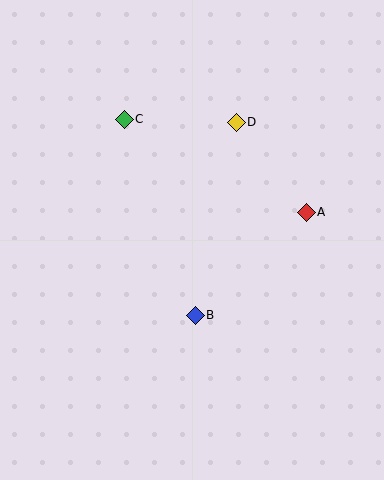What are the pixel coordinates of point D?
Point D is at (236, 122).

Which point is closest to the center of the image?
Point B at (195, 315) is closest to the center.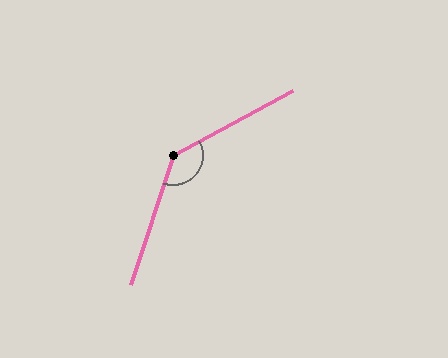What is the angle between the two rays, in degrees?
Approximately 137 degrees.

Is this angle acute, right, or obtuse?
It is obtuse.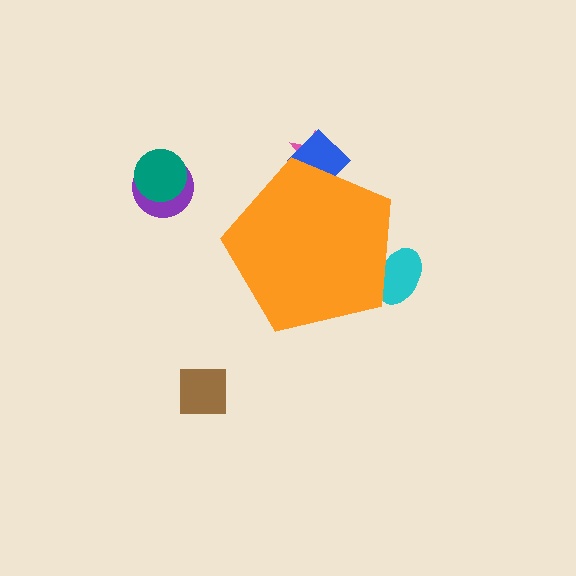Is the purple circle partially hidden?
No, the purple circle is fully visible.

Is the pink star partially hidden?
Yes, the pink star is partially hidden behind the orange pentagon.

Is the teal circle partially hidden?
No, the teal circle is fully visible.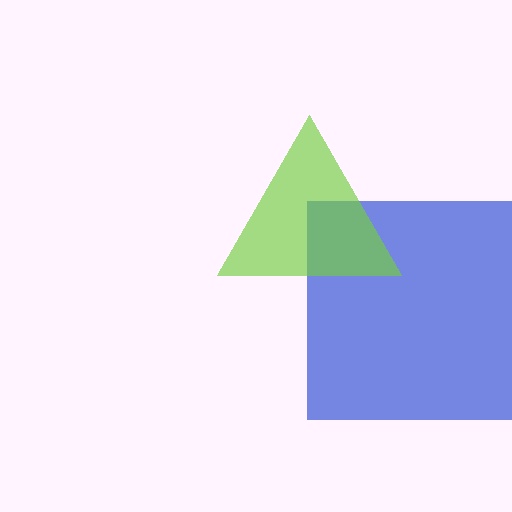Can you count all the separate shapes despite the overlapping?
Yes, there are 2 separate shapes.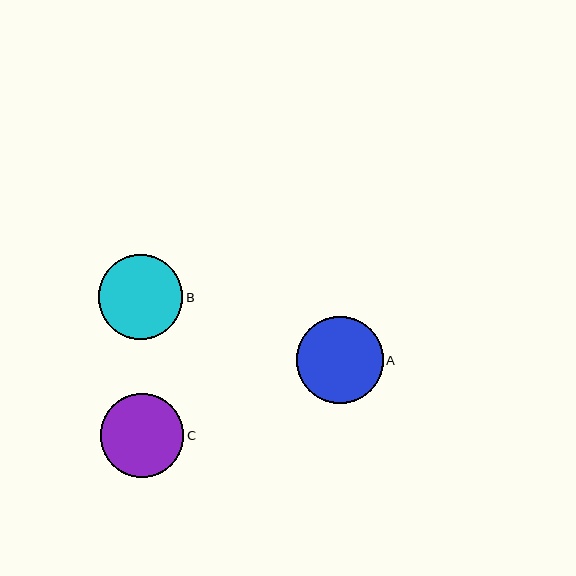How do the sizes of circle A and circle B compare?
Circle A and circle B are approximately the same size.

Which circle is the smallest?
Circle C is the smallest with a size of approximately 83 pixels.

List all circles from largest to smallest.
From largest to smallest: A, B, C.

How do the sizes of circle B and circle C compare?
Circle B and circle C are approximately the same size.